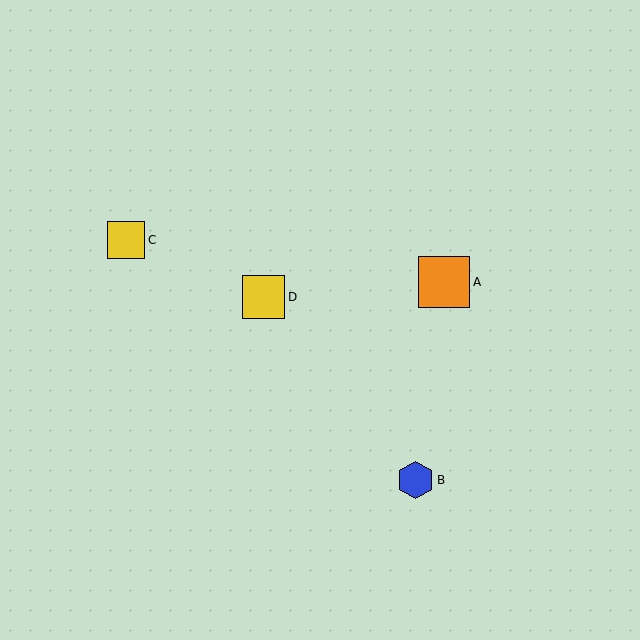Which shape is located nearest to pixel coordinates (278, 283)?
The yellow square (labeled D) at (263, 297) is nearest to that location.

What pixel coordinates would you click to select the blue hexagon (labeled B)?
Click at (415, 480) to select the blue hexagon B.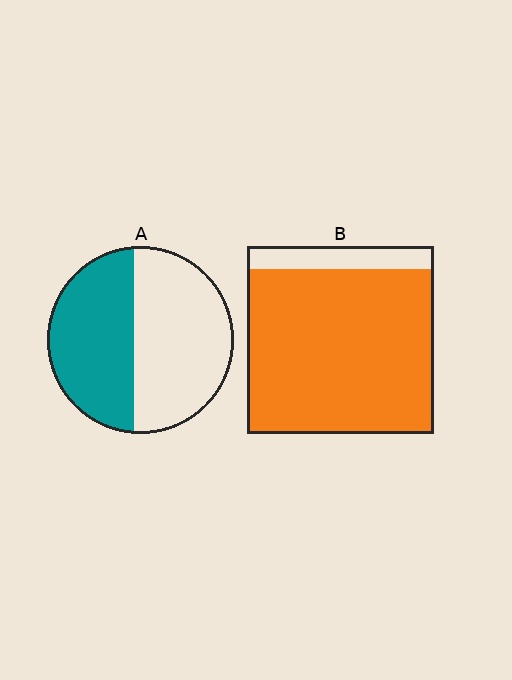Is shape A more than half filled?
No.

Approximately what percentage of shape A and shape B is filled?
A is approximately 45% and B is approximately 90%.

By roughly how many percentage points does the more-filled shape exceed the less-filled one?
By roughly 40 percentage points (B over A).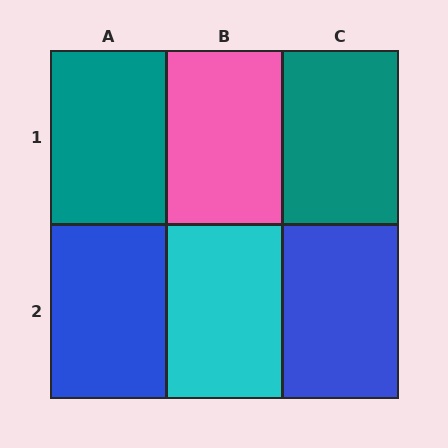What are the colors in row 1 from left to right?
Teal, pink, teal.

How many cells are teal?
2 cells are teal.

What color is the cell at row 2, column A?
Blue.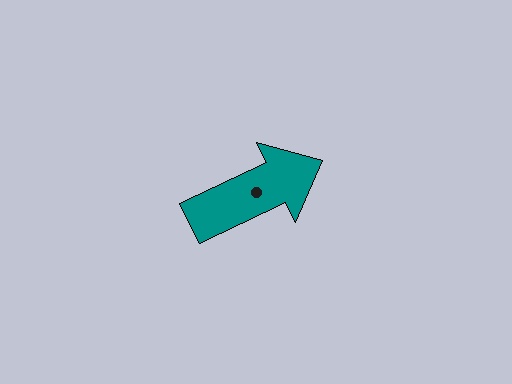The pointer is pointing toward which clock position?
Roughly 2 o'clock.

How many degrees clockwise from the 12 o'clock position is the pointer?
Approximately 64 degrees.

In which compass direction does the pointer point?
Northeast.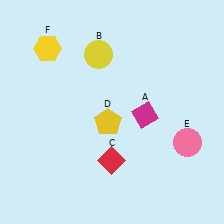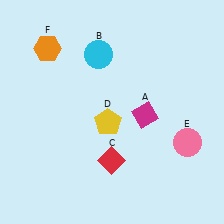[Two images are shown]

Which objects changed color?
B changed from yellow to cyan. F changed from yellow to orange.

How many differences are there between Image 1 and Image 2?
There are 2 differences between the two images.